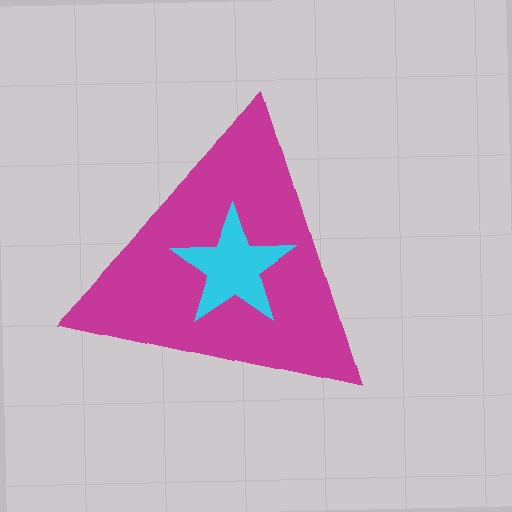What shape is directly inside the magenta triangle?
The cyan star.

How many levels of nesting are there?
2.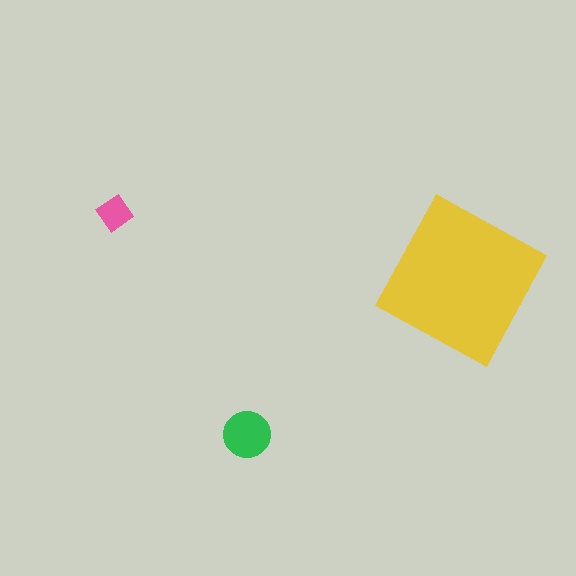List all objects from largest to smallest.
The yellow square, the green circle, the pink diamond.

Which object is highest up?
The pink diamond is topmost.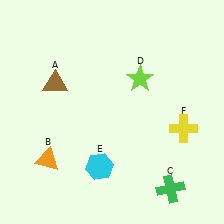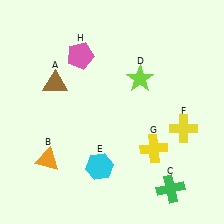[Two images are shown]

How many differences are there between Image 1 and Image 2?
There are 2 differences between the two images.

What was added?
A yellow cross (G), a pink pentagon (H) were added in Image 2.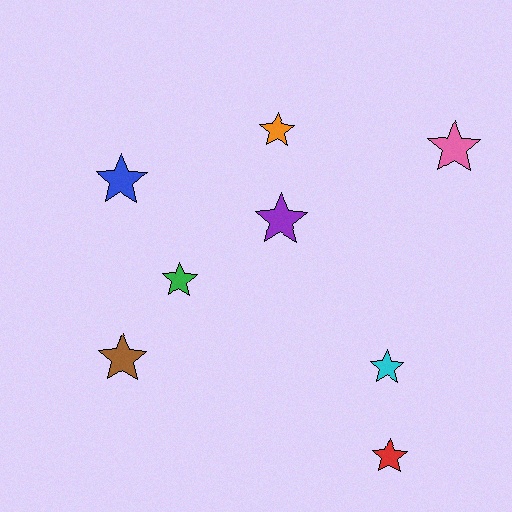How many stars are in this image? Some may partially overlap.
There are 8 stars.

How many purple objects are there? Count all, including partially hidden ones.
There is 1 purple object.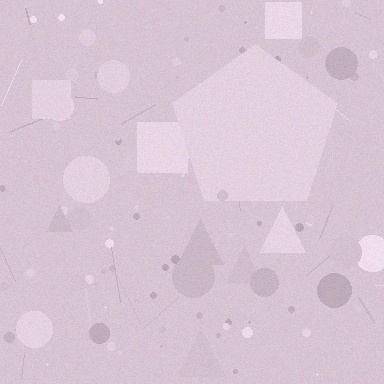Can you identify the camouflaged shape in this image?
The camouflaged shape is a pentagon.